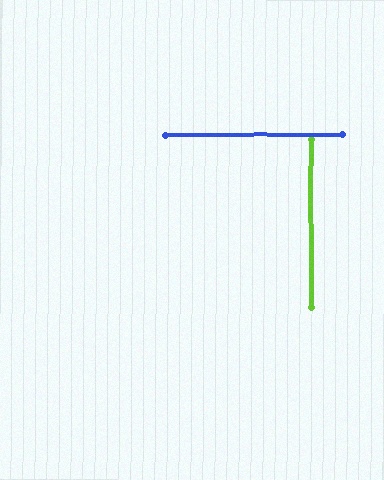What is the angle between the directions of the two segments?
Approximately 90 degrees.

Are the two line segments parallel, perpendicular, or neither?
Perpendicular — they meet at approximately 90°.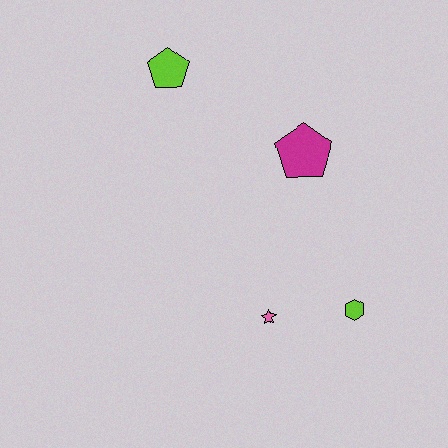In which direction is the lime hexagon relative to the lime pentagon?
The lime hexagon is below the lime pentagon.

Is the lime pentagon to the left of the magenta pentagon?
Yes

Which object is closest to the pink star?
The lime hexagon is closest to the pink star.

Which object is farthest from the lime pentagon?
The lime hexagon is farthest from the lime pentagon.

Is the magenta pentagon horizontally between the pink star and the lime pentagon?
No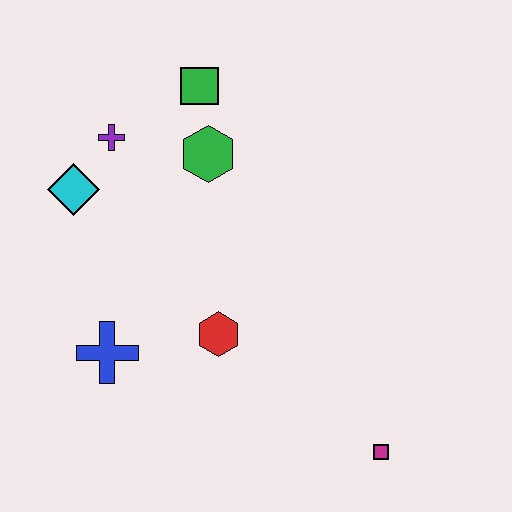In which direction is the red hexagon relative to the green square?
The red hexagon is below the green square.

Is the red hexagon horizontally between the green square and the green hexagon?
No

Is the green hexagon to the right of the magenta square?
No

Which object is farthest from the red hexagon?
The green square is farthest from the red hexagon.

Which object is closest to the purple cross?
The cyan diamond is closest to the purple cross.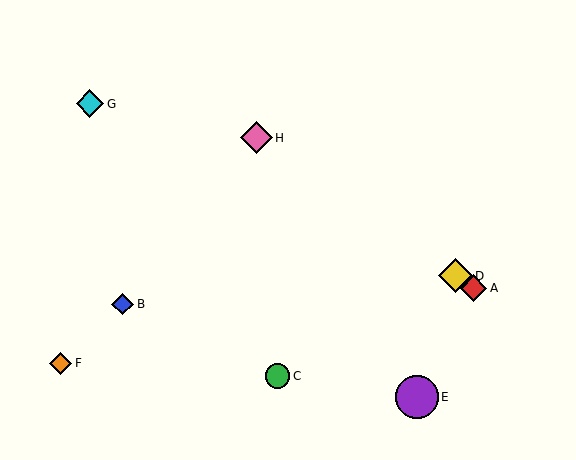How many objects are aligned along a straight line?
3 objects (A, D, H) are aligned along a straight line.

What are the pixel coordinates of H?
Object H is at (256, 138).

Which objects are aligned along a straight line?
Objects A, D, H are aligned along a straight line.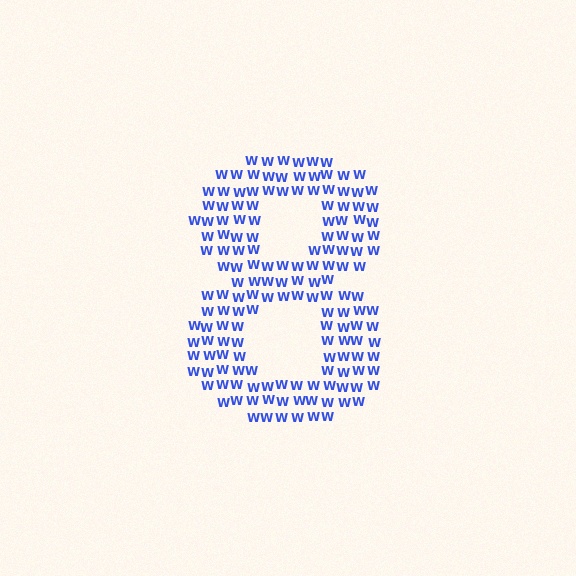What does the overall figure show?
The overall figure shows the digit 8.